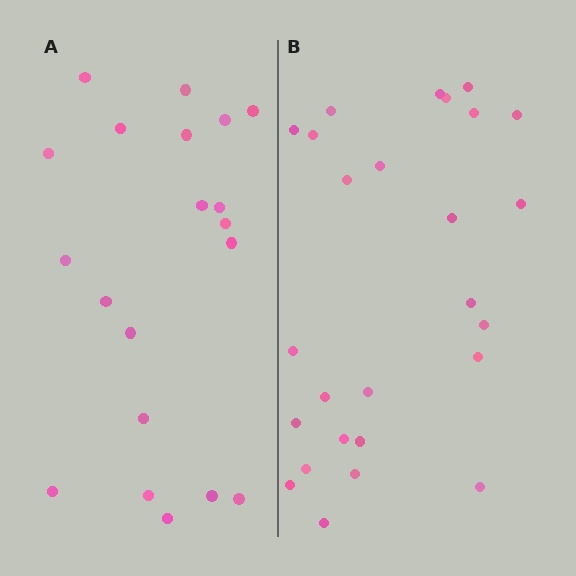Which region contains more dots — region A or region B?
Region B (the right region) has more dots.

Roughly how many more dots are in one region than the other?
Region B has about 6 more dots than region A.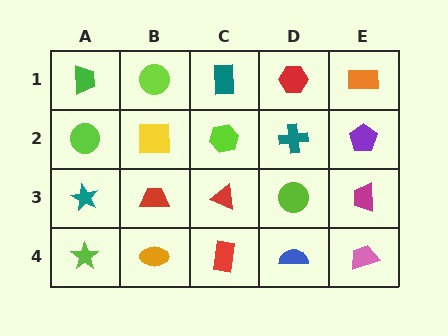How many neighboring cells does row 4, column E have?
2.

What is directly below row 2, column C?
A red triangle.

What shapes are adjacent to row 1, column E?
A purple pentagon (row 2, column E), a red hexagon (row 1, column D).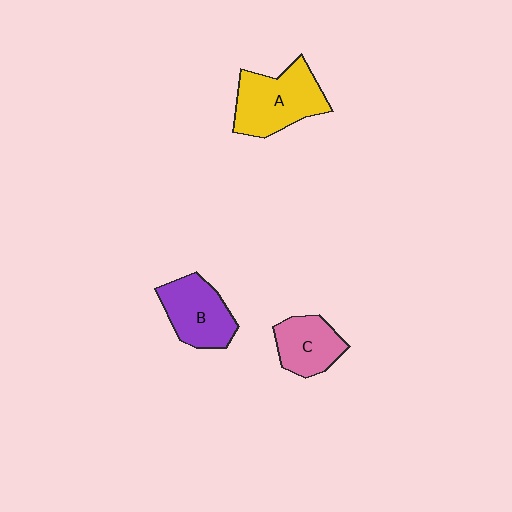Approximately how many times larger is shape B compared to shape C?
Approximately 1.2 times.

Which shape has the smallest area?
Shape C (pink).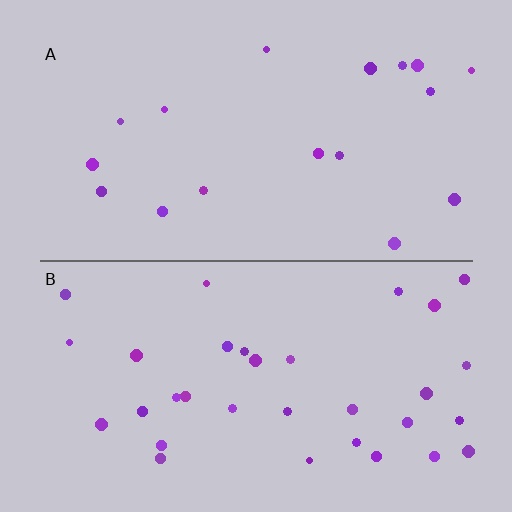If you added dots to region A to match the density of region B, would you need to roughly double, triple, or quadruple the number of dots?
Approximately double.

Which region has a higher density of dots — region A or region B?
B (the bottom).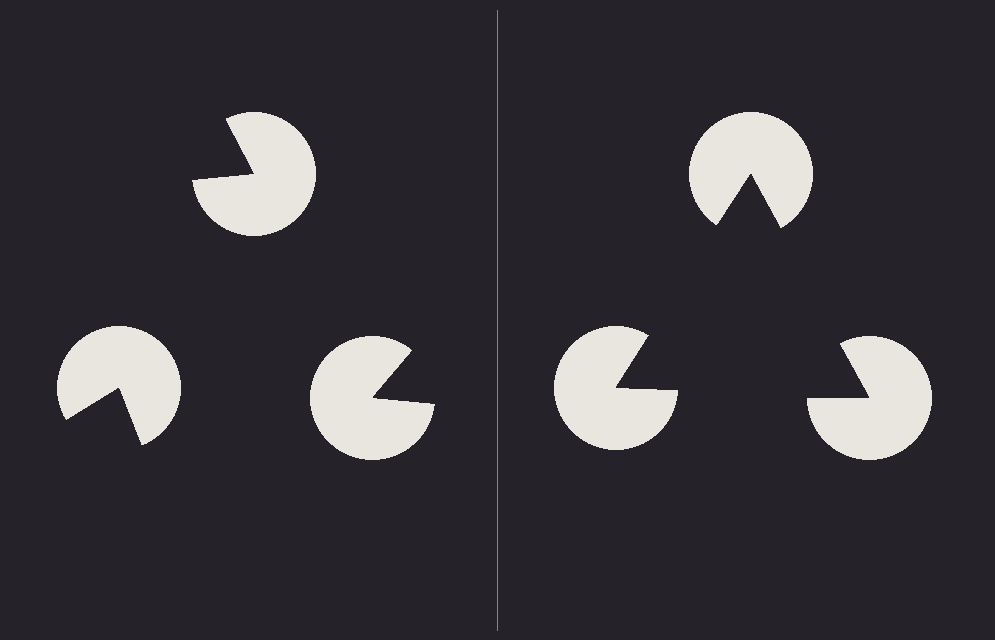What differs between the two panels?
The pac-man discs are positioned identically on both sides; only the wedge orientations differ. On the right they align to a triangle; on the left they are misaligned.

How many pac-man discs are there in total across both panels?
6 — 3 on each side.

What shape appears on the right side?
An illusory triangle.